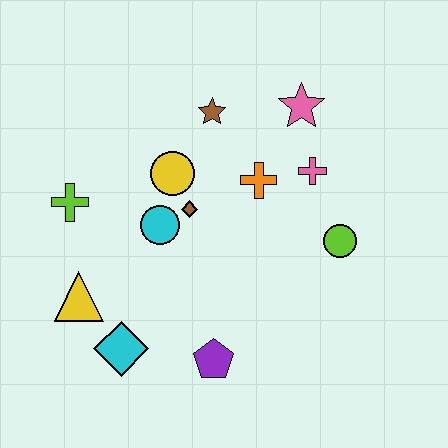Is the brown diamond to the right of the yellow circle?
Yes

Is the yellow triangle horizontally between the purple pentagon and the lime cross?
Yes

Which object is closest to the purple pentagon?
The cyan diamond is closest to the purple pentagon.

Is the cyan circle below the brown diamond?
Yes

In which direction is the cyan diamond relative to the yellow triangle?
The cyan diamond is below the yellow triangle.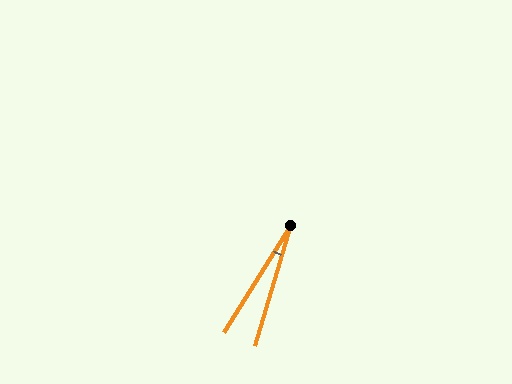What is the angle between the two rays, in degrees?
Approximately 16 degrees.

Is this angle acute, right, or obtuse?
It is acute.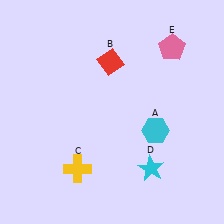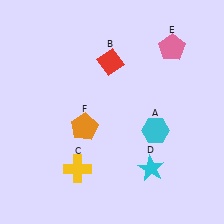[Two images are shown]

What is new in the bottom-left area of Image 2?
An orange pentagon (F) was added in the bottom-left area of Image 2.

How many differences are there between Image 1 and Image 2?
There is 1 difference between the two images.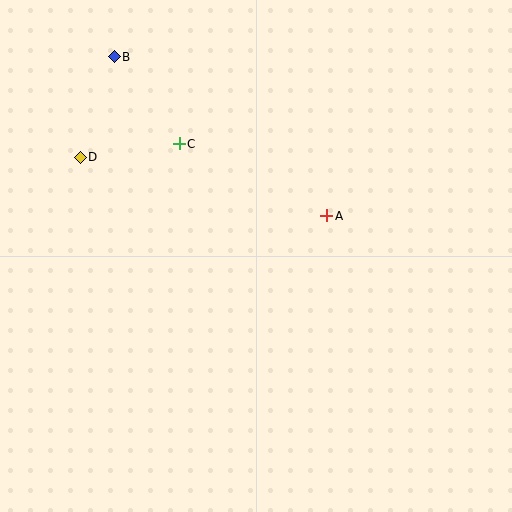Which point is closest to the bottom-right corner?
Point A is closest to the bottom-right corner.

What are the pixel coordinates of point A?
Point A is at (327, 216).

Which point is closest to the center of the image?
Point A at (327, 216) is closest to the center.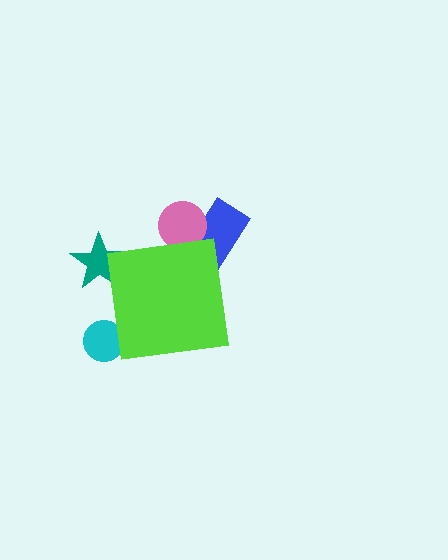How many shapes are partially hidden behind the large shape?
4 shapes are partially hidden.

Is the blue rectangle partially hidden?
Yes, the blue rectangle is partially hidden behind the lime square.